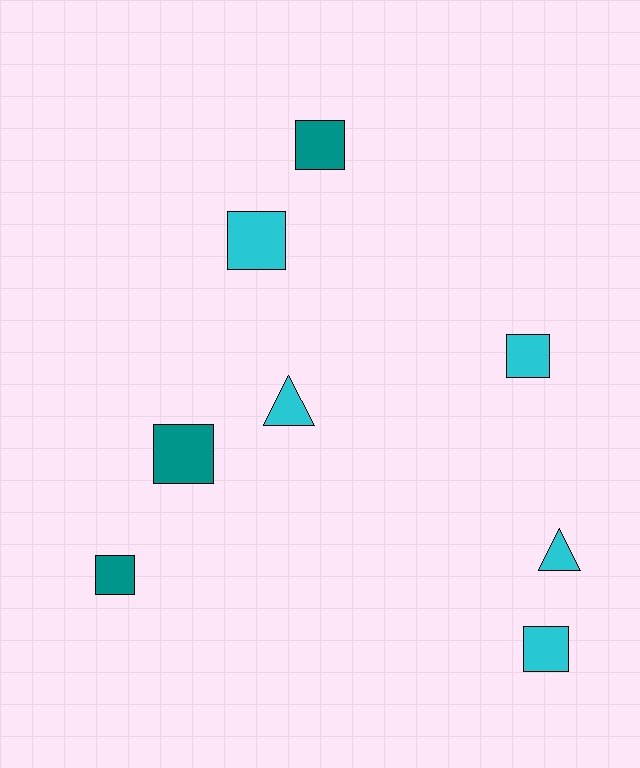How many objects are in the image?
There are 8 objects.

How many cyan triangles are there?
There are 2 cyan triangles.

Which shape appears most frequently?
Square, with 6 objects.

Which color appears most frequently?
Cyan, with 5 objects.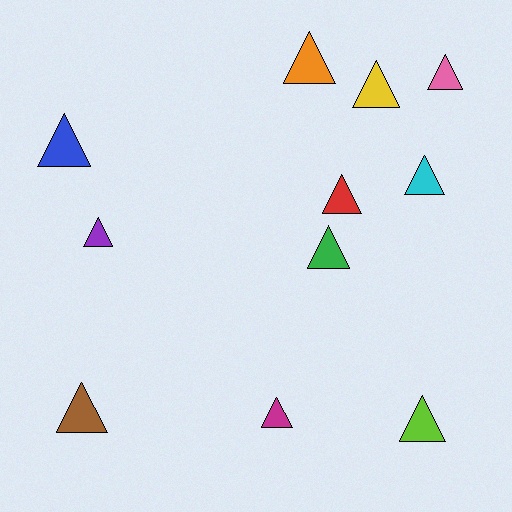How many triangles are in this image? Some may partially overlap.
There are 11 triangles.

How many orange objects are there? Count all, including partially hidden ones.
There is 1 orange object.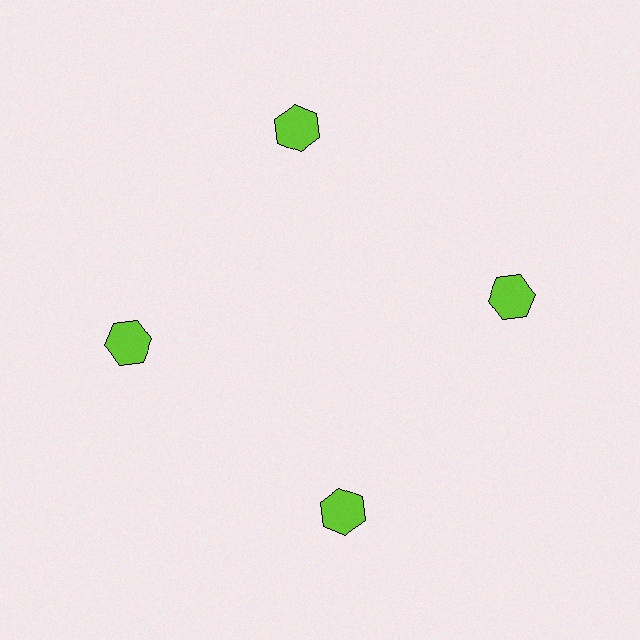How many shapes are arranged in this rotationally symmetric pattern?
There are 4 shapes, arranged in 4 groups of 1.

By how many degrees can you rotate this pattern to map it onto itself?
The pattern maps onto itself every 90 degrees of rotation.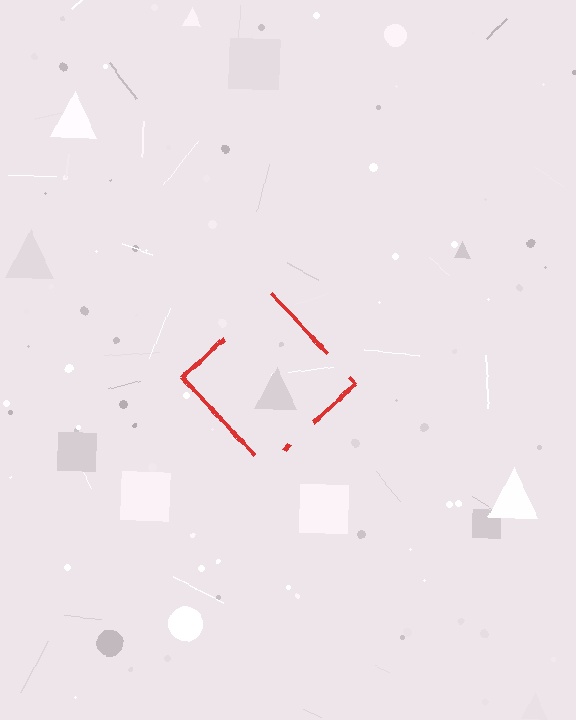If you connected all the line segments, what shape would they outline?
They would outline a diamond.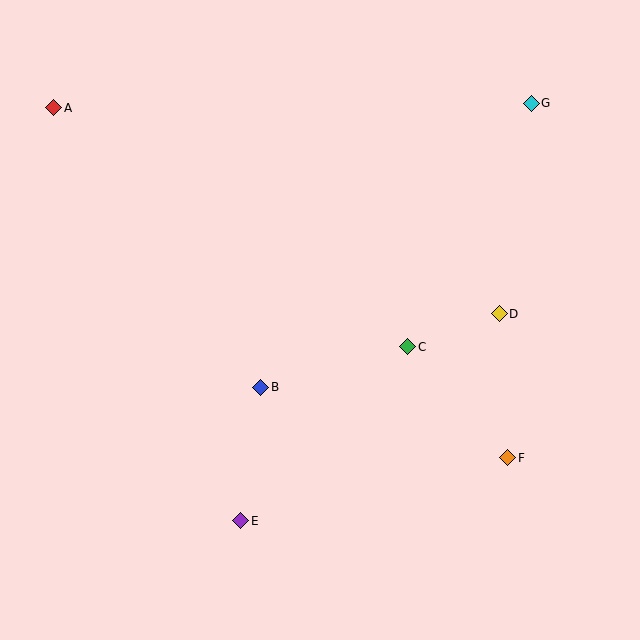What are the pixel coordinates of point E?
Point E is at (241, 521).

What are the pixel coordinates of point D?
Point D is at (499, 314).